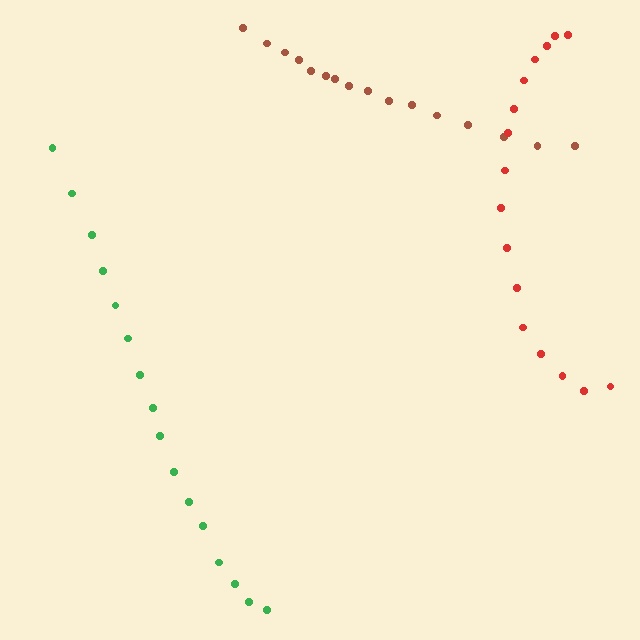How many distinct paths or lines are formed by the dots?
There are 3 distinct paths.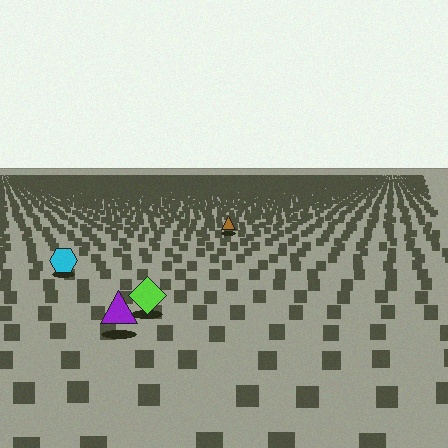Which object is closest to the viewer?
The purple triangle is closest. The texture marks near it are larger and more spread out.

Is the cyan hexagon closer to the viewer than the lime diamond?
No. The lime diamond is closer — you can tell from the texture gradient: the ground texture is coarser near it.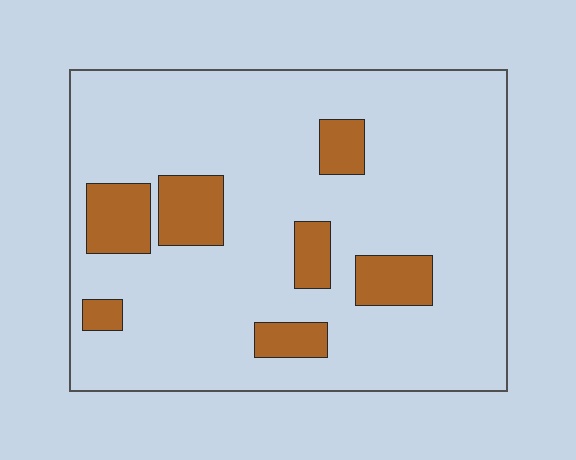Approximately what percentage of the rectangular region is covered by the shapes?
Approximately 15%.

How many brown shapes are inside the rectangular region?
7.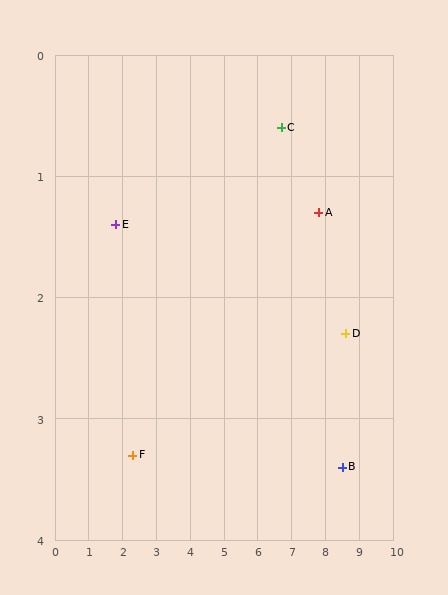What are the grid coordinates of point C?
Point C is at approximately (6.7, 0.6).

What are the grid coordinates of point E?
Point E is at approximately (1.8, 1.4).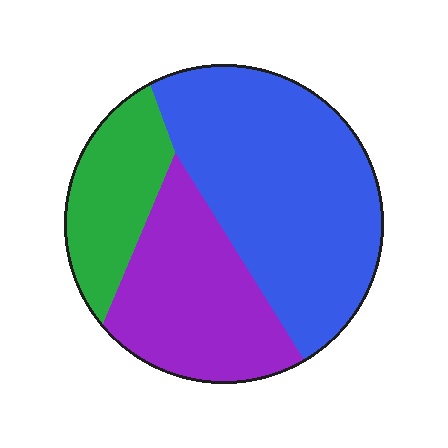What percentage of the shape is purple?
Purple covers about 30% of the shape.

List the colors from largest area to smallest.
From largest to smallest: blue, purple, green.